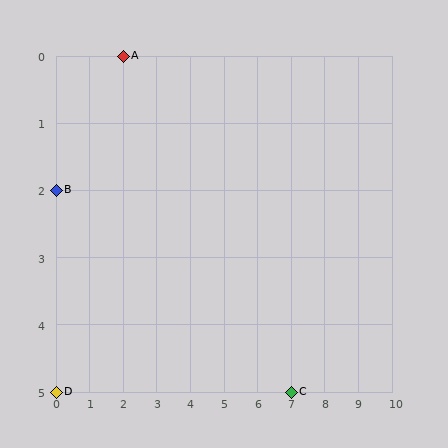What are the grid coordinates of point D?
Point D is at grid coordinates (0, 5).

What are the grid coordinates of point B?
Point B is at grid coordinates (0, 2).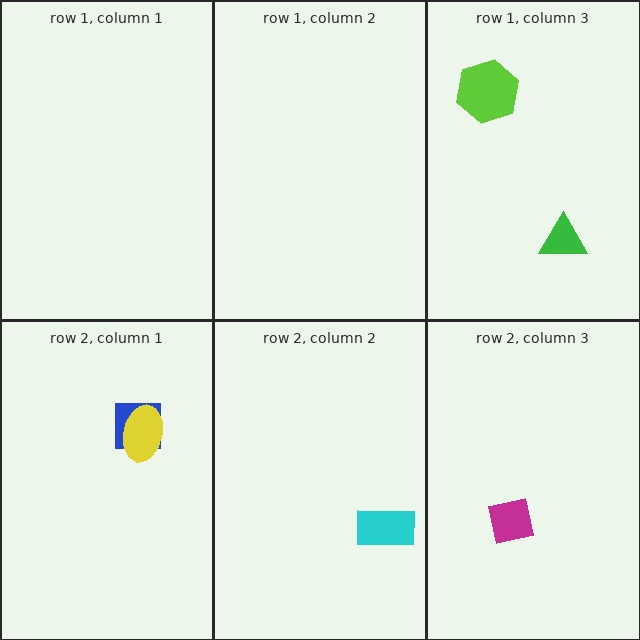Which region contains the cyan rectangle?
The row 2, column 2 region.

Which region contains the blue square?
The row 2, column 1 region.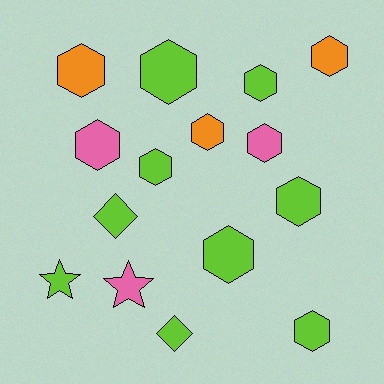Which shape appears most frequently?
Hexagon, with 11 objects.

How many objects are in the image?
There are 15 objects.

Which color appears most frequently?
Lime, with 9 objects.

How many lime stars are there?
There is 1 lime star.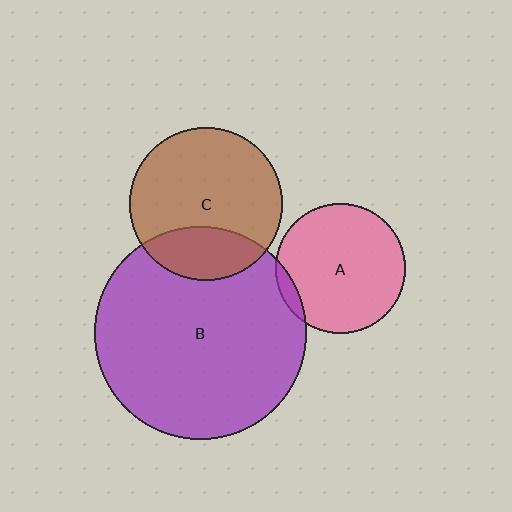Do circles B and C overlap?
Yes.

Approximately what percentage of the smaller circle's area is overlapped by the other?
Approximately 25%.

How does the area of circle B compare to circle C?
Approximately 1.9 times.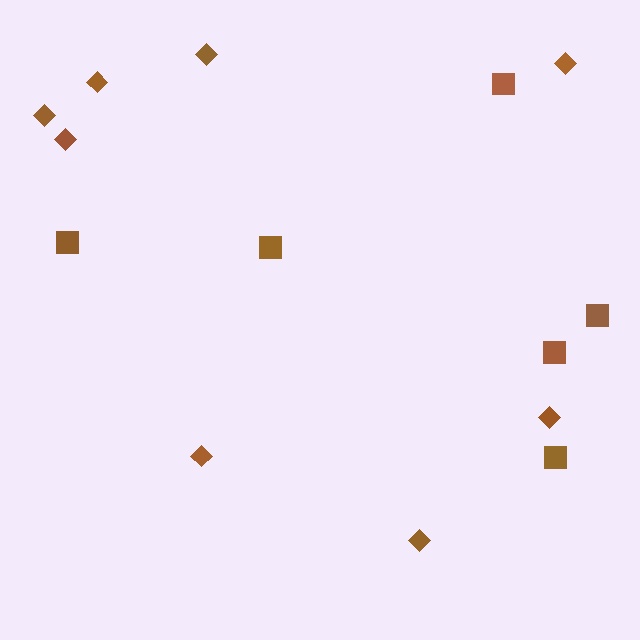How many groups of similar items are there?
There are 2 groups: one group of diamonds (8) and one group of squares (6).